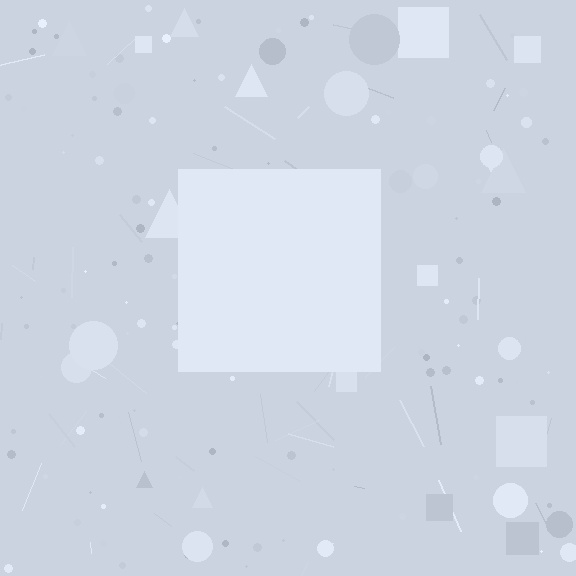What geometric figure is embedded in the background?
A square is embedded in the background.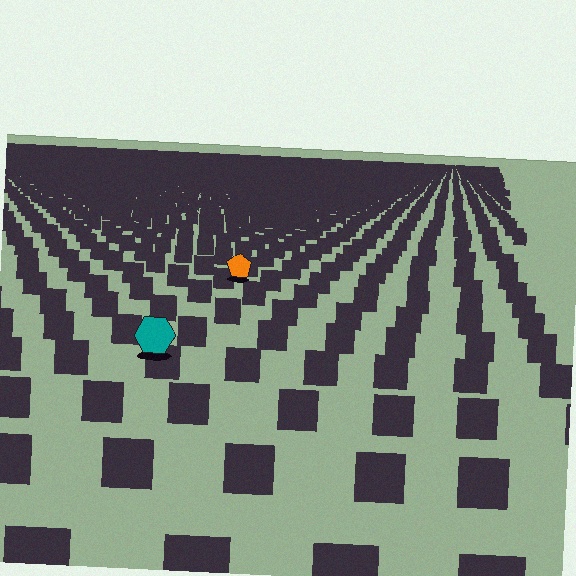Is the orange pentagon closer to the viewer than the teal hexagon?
No. The teal hexagon is closer — you can tell from the texture gradient: the ground texture is coarser near it.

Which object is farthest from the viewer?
The orange pentagon is farthest from the viewer. It appears smaller and the ground texture around it is denser.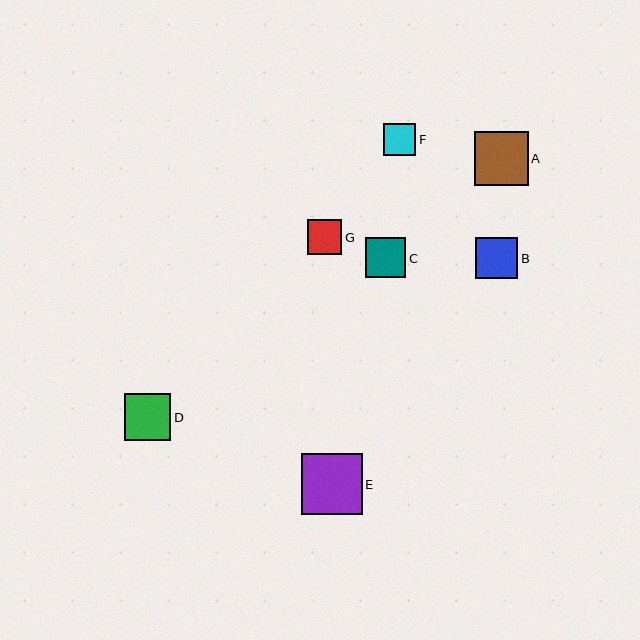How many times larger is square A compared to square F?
Square A is approximately 1.7 times the size of square F.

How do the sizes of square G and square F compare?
Square G and square F are approximately the same size.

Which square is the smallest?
Square F is the smallest with a size of approximately 32 pixels.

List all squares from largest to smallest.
From largest to smallest: E, A, D, B, C, G, F.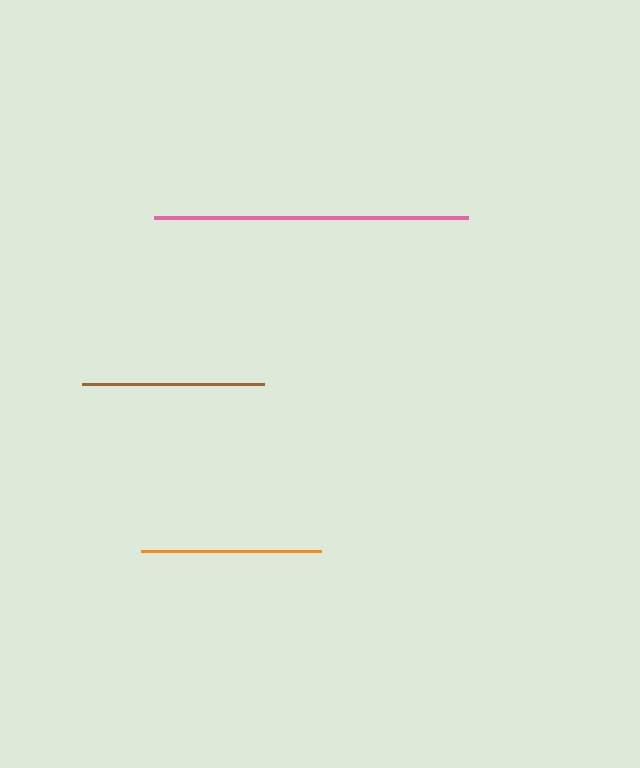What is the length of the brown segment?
The brown segment is approximately 182 pixels long.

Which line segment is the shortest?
The orange line is the shortest at approximately 180 pixels.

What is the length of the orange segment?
The orange segment is approximately 180 pixels long.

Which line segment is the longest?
The pink line is the longest at approximately 314 pixels.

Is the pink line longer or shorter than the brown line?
The pink line is longer than the brown line.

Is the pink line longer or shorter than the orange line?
The pink line is longer than the orange line.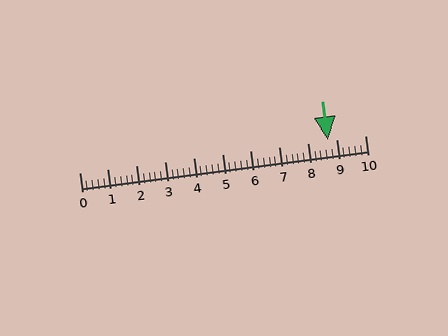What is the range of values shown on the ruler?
The ruler shows values from 0 to 10.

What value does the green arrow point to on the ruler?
The green arrow points to approximately 8.7.